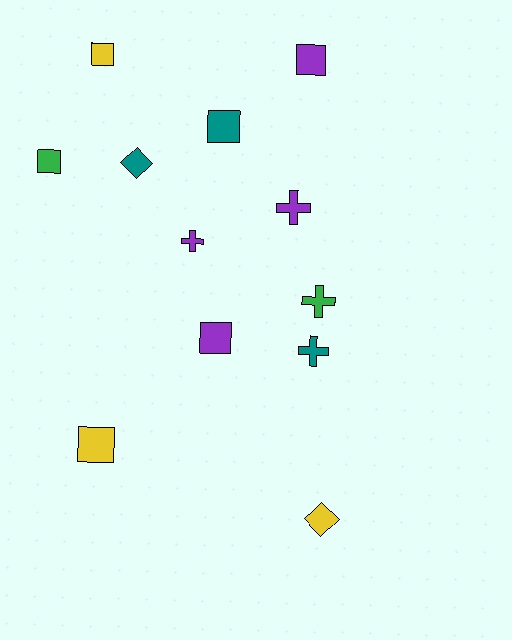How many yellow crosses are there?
There are no yellow crosses.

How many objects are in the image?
There are 12 objects.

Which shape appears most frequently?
Square, with 6 objects.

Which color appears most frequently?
Purple, with 4 objects.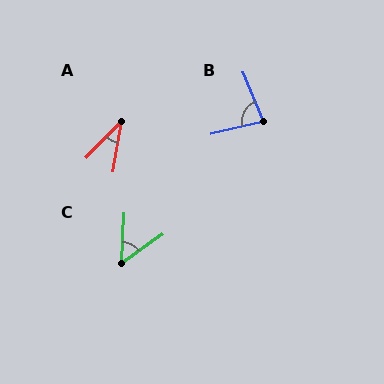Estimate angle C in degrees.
Approximately 51 degrees.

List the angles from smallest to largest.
A (35°), C (51°), B (82°).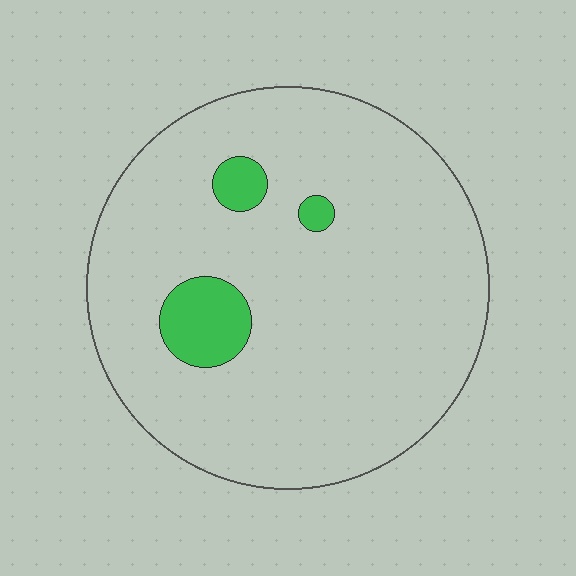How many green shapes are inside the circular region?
3.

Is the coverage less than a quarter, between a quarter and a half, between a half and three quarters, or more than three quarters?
Less than a quarter.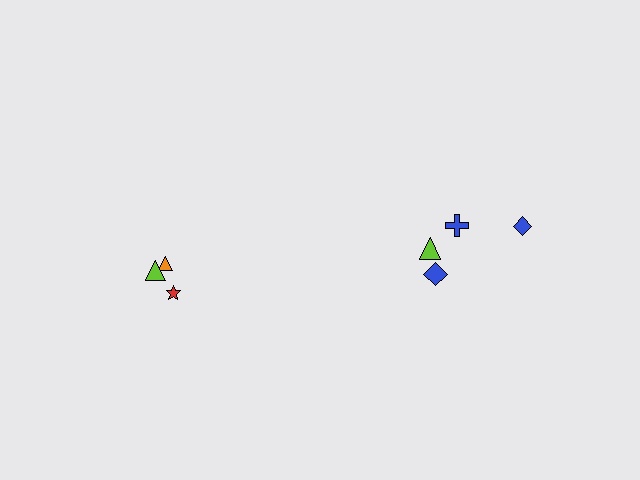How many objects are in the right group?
There are 5 objects.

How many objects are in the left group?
There are 3 objects.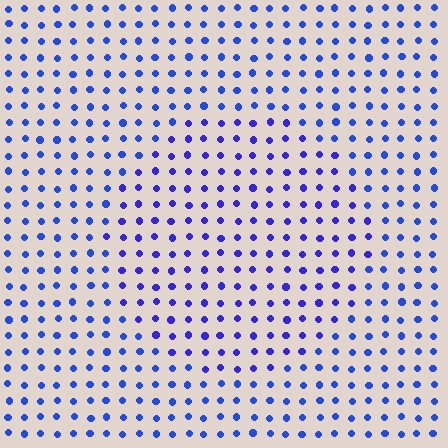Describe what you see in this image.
The image is filled with small blue elements in a uniform arrangement. A circle-shaped region is visible where the elements are tinted to a slightly different hue, forming a subtle color boundary.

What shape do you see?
I see a circle.